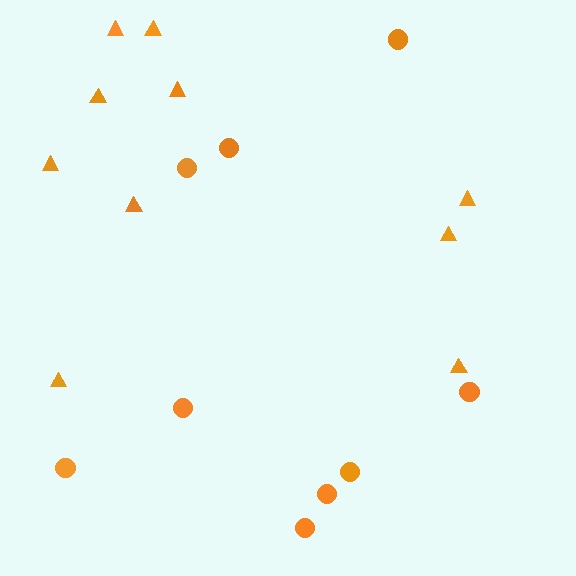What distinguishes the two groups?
There are 2 groups: one group of circles (9) and one group of triangles (10).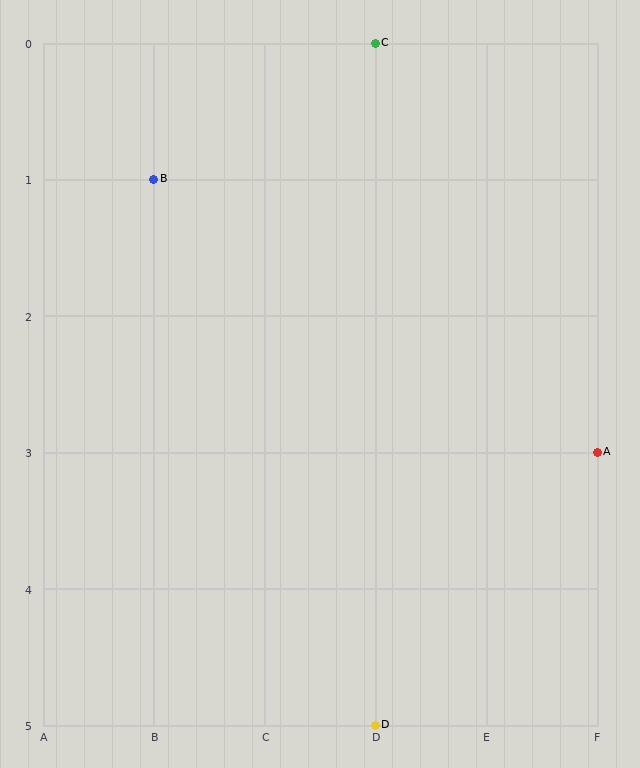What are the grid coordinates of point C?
Point C is at grid coordinates (D, 0).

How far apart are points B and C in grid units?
Points B and C are 2 columns and 1 row apart (about 2.2 grid units diagonally).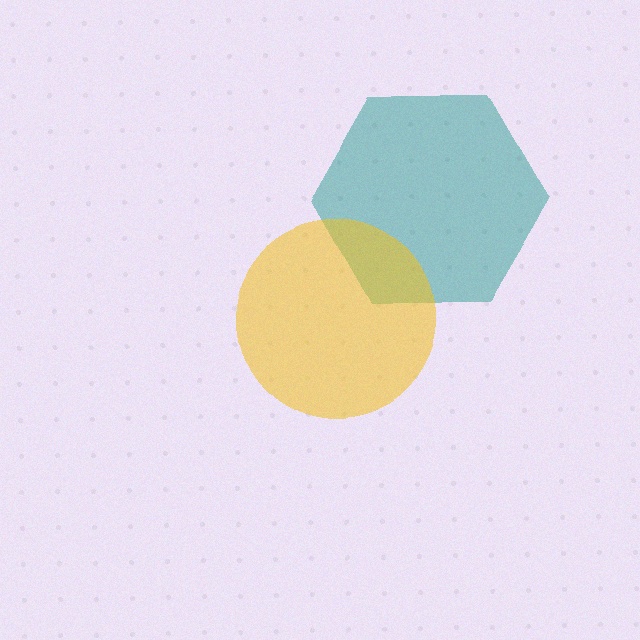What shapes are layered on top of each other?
The layered shapes are: a teal hexagon, a yellow circle.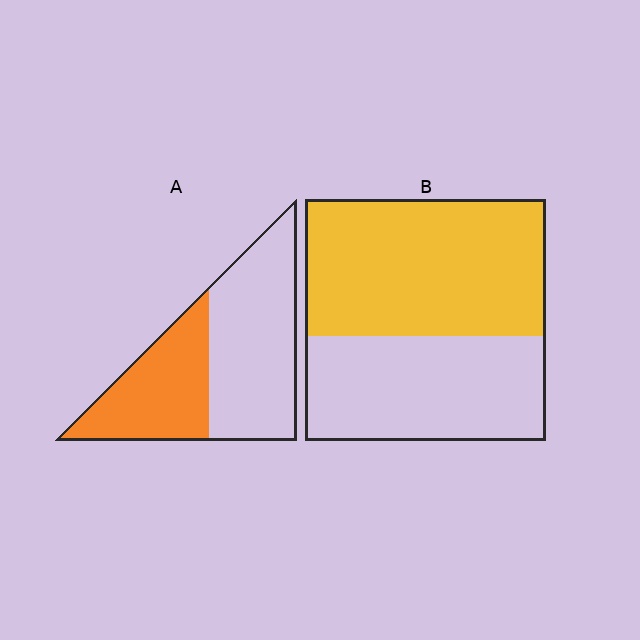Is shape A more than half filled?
No.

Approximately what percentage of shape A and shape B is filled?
A is approximately 40% and B is approximately 55%.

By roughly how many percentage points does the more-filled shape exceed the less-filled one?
By roughly 15 percentage points (B over A).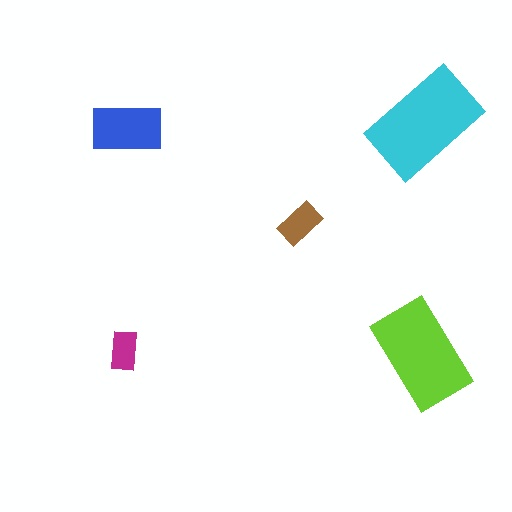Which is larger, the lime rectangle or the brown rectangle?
The lime one.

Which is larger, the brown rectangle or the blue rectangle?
The blue one.